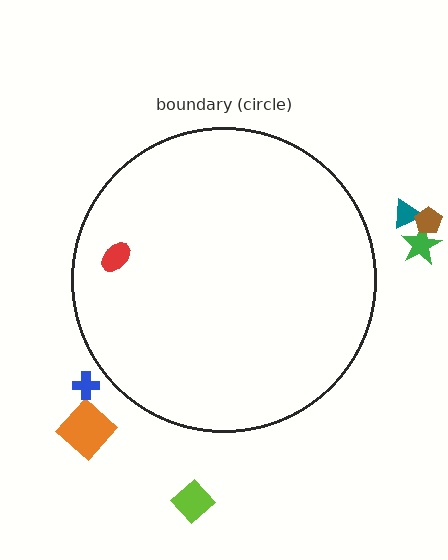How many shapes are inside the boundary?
1 inside, 6 outside.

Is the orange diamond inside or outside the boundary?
Outside.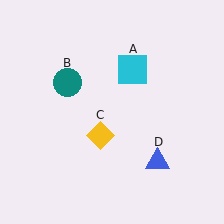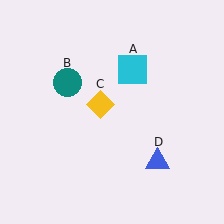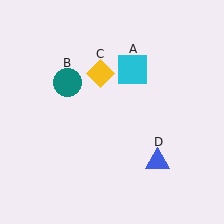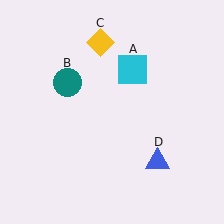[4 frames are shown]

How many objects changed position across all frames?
1 object changed position: yellow diamond (object C).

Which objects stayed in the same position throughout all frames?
Cyan square (object A) and teal circle (object B) and blue triangle (object D) remained stationary.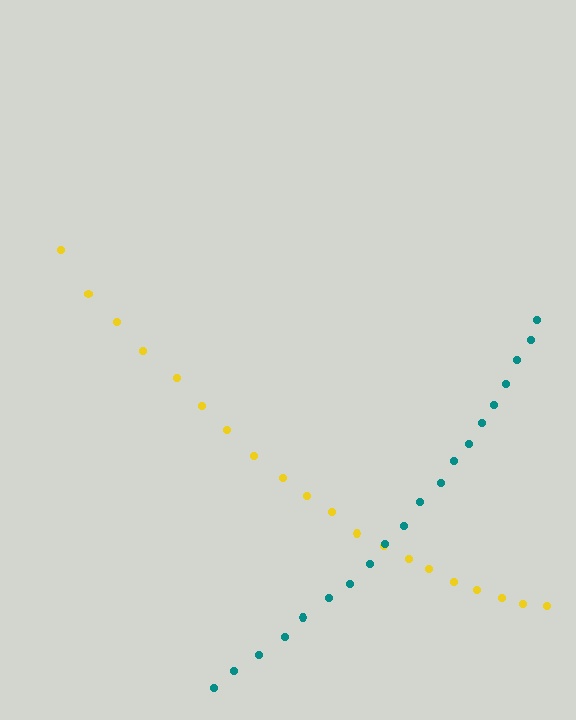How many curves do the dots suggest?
There are 2 distinct paths.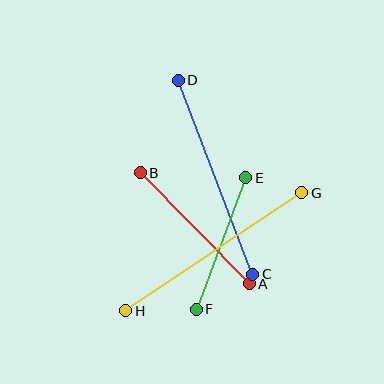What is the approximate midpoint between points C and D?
The midpoint is at approximately (215, 177) pixels.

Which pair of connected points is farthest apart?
Points G and H are farthest apart.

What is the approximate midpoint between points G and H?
The midpoint is at approximately (214, 252) pixels.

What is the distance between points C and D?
The distance is approximately 208 pixels.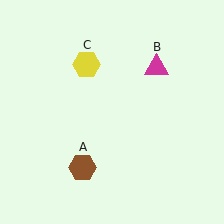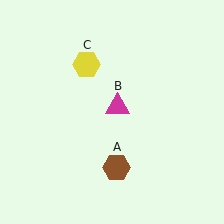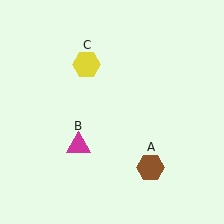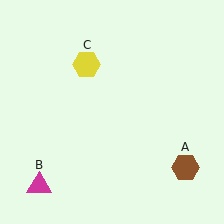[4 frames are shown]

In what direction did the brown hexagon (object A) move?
The brown hexagon (object A) moved right.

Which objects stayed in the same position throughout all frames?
Yellow hexagon (object C) remained stationary.